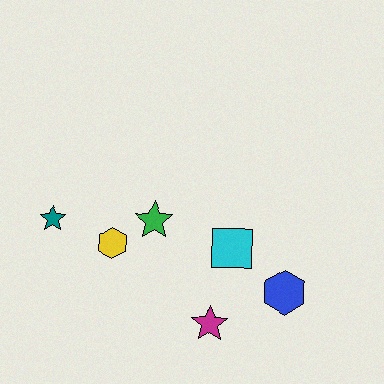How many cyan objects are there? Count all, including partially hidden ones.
There is 1 cyan object.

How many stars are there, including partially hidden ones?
There are 3 stars.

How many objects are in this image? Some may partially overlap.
There are 6 objects.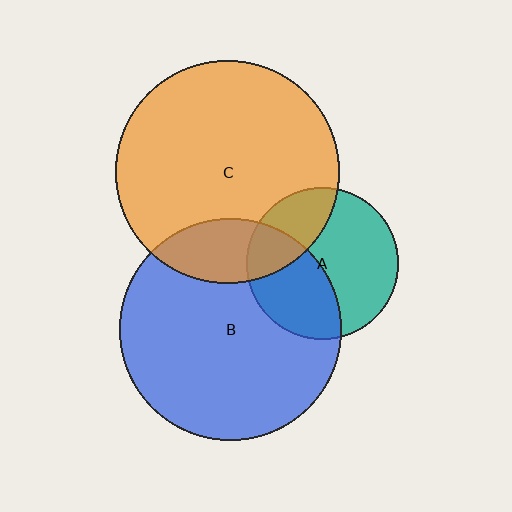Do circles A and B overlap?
Yes.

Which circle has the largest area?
Circle C (orange).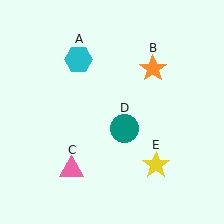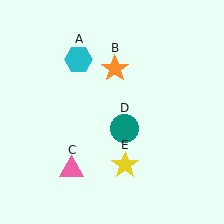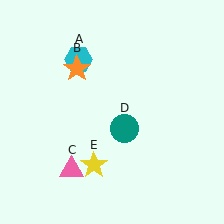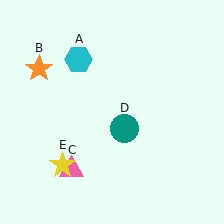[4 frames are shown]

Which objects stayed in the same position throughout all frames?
Cyan hexagon (object A) and pink triangle (object C) and teal circle (object D) remained stationary.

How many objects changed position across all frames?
2 objects changed position: orange star (object B), yellow star (object E).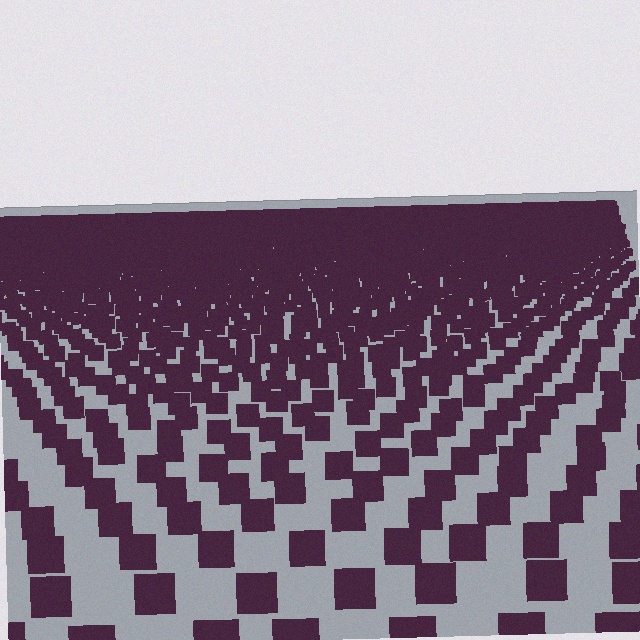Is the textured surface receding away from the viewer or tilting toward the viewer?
The surface is receding away from the viewer. Texture elements get smaller and denser toward the top.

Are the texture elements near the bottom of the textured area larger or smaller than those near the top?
Larger. Near the bottom, elements are closer to the viewer and appear at a bigger on-screen size.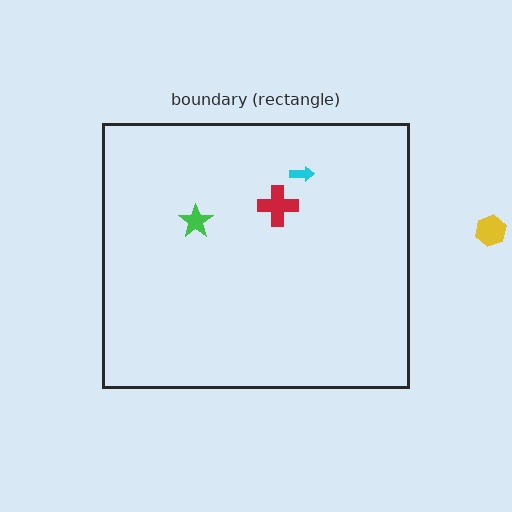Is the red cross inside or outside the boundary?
Inside.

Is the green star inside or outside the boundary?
Inside.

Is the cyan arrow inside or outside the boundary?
Inside.